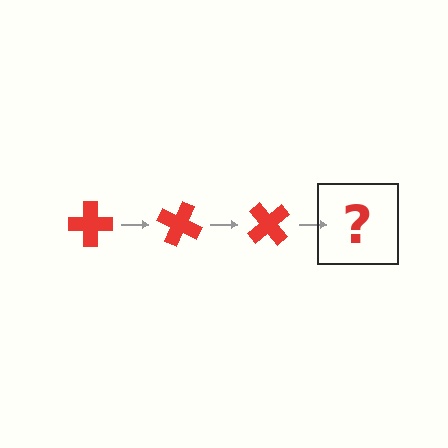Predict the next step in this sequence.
The next step is a red cross rotated 75 degrees.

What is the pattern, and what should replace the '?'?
The pattern is that the cross rotates 25 degrees each step. The '?' should be a red cross rotated 75 degrees.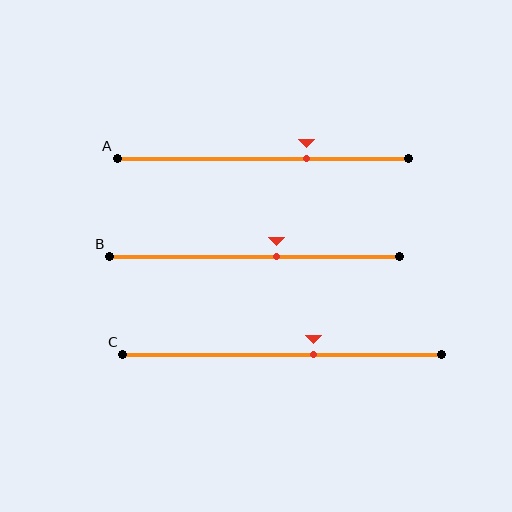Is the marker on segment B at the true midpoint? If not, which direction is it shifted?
No, the marker on segment B is shifted to the right by about 8% of the segment length.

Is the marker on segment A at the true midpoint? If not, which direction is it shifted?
No, the marker on segment A is shifted to the right by about 15% of the segment length.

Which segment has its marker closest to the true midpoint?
Segment B has its marker closest to the true midpoint.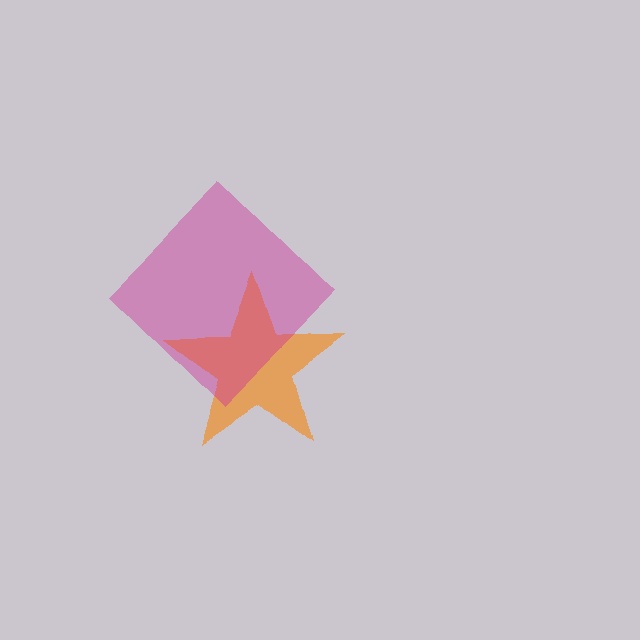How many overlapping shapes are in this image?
There are 2 overlapping shapes in the image.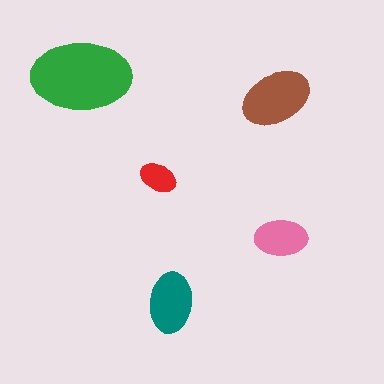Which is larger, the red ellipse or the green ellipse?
The green one.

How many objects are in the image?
There are 5 objects in the image.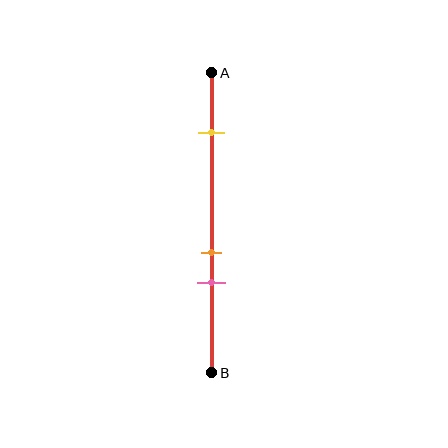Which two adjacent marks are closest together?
The orange and pink marks are the closest adjacent pair.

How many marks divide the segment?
There are 3 marks dividing the segment.